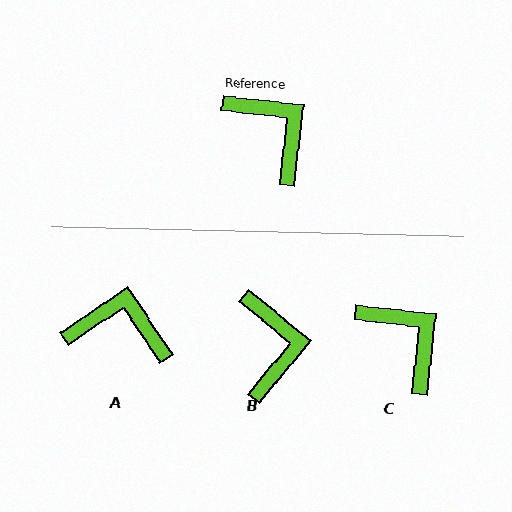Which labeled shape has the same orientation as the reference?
C.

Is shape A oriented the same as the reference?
No, it is off by about 41 degrees.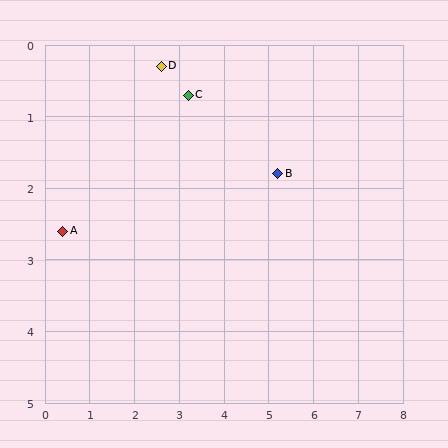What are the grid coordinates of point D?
Point D is at approximately (2.6, 0.3).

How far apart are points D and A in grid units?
Points D and A are about 3.2 grid units apart.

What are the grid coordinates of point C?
Point C is at approximately (3.2, 0.7).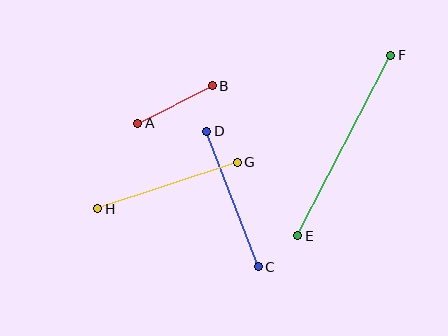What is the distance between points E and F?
The distance is approximately 203 pixels.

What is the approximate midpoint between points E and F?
The midpoint is at approximately (344, 145) pixels.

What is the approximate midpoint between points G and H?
The midpoint is at approximately (168, 185) pixels.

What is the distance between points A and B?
The distance is approximately 83 pixels.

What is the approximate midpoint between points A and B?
The midpoint is at approximately (175, 105) pixels.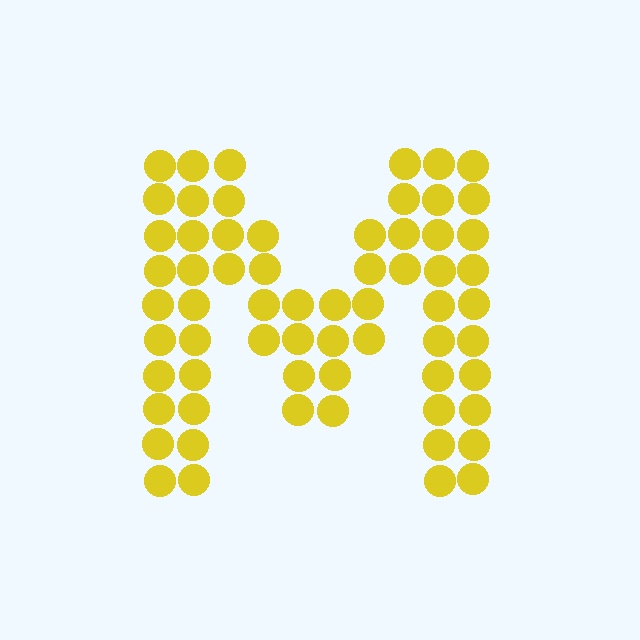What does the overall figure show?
The overall figure shows the letter M.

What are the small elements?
The small elements are circles.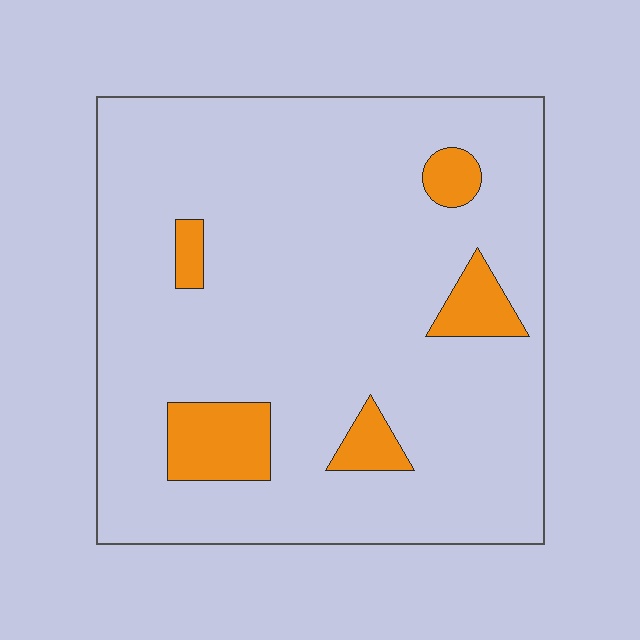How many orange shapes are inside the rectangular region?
5.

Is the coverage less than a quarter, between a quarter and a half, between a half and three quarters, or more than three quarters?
Less than a quarter.